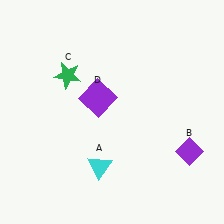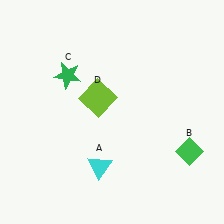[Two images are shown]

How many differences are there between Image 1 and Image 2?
There are 2 differences between the two images.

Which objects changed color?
B changed from purple to green. D changed from purple to lime.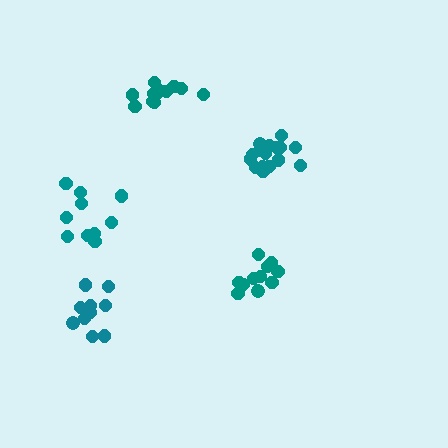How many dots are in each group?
Group 1: 10 dots, Group 2: 11 dots, Group 3: 12 dots, Group 4: 11 dots, Group 5: 16 dots (60 total).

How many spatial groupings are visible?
There are 5 spatial groupings.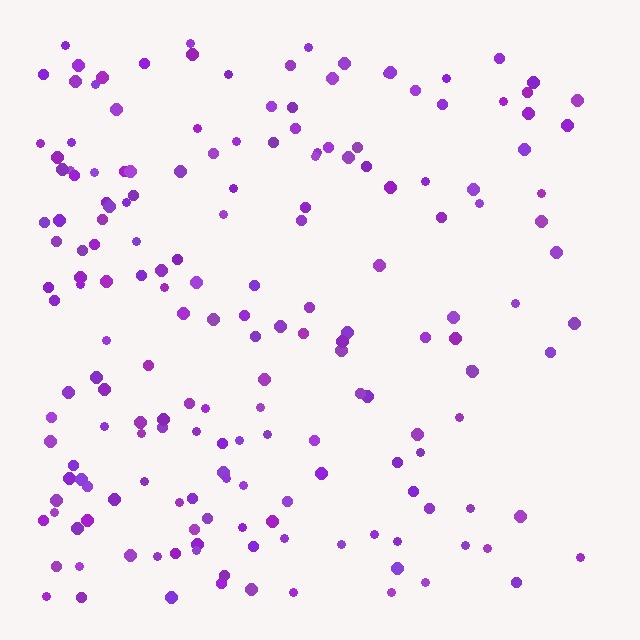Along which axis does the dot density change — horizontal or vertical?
Horizontal.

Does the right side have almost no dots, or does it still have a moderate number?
Still a moderate number, just noticeably fewer than the left.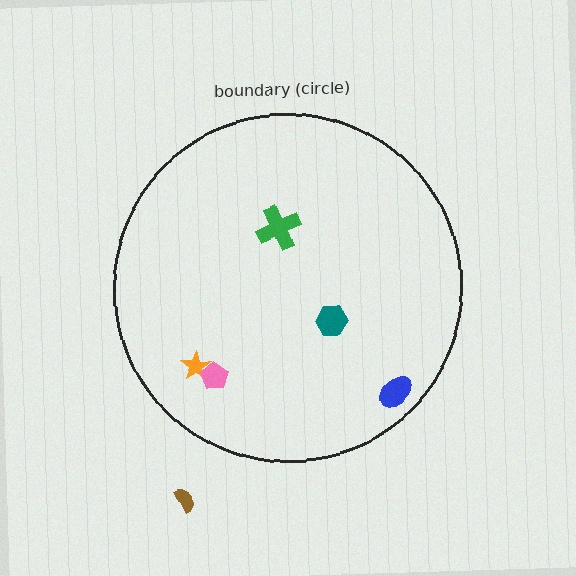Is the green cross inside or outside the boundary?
Inside.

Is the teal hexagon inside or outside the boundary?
Inside.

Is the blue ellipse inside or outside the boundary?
Inside.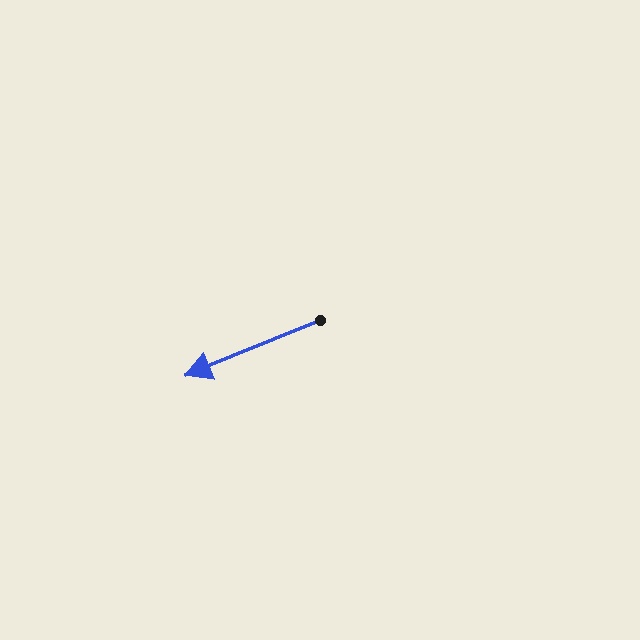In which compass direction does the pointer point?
West.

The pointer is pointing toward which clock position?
Roughly 8 o'clock.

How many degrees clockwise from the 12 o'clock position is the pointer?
Approximately 248 degrees.